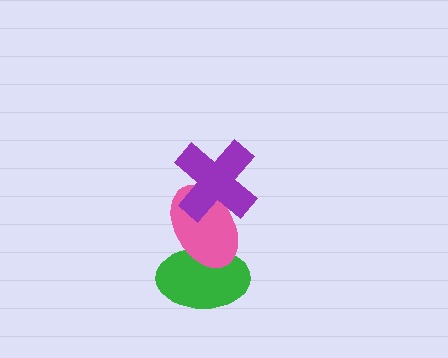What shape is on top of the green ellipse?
The pink ellipse is on top of the green ellipse.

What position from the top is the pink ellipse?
The pink ellipse is 2nd from the top.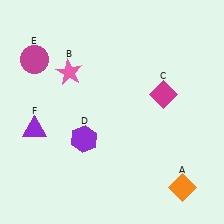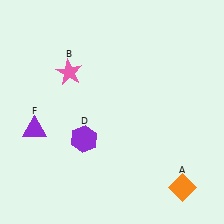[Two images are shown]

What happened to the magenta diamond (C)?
The magenta diamond (C) was removed in Image 2. It was in the top-right area of Image 1.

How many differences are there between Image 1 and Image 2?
There are 2 differences between the two images.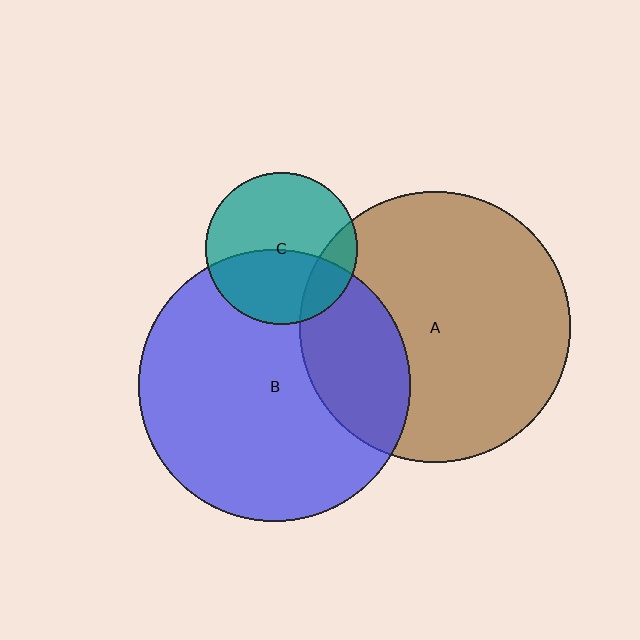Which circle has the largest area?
Circle B (blue).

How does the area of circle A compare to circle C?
Approximately 3.2 times.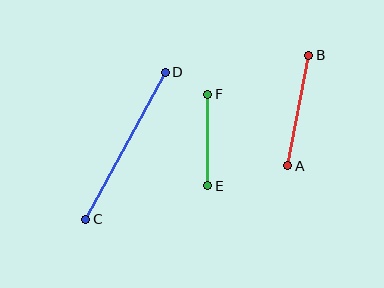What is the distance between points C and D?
The distance is approximately 167 pixels.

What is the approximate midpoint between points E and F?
The midpoint is at approximately (208, 140) pixels.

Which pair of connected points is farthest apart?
Points C and D are farthest apart.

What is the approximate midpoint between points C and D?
The midpoint is at approximately (125, 146) pixels.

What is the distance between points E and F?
The distance is approximately 92 pixels.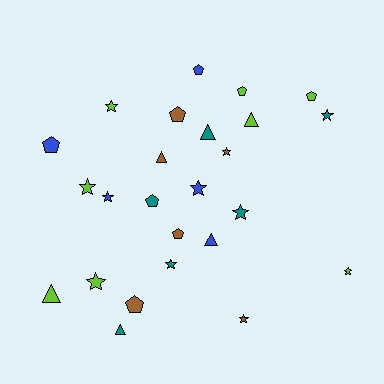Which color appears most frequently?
Lime, with 8 objects.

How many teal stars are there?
There are 3 teal stars.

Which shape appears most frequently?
Star, with 11 objects.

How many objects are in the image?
There are 25 objects.